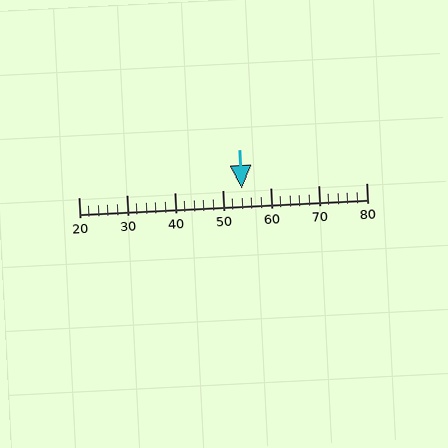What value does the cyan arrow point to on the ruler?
The cyan arrow points to approximately 54.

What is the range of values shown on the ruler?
The ruler shows values from 20 to 80.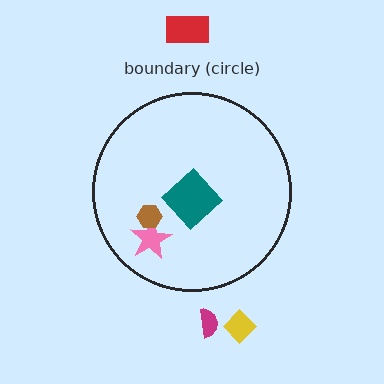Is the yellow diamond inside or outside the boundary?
Outside.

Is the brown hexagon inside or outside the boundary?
Inside.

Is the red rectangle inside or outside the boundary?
Outside.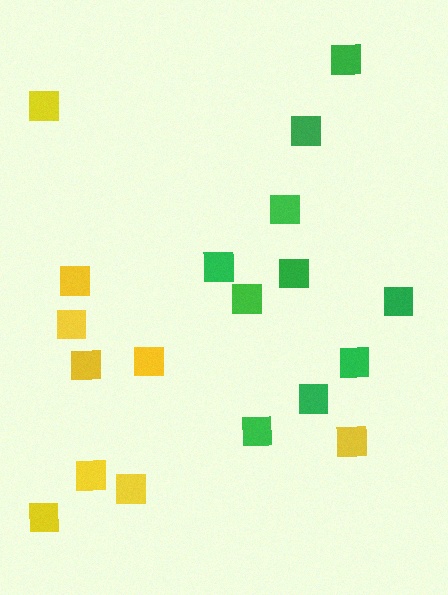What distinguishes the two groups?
There are 2 groups: one group of green squares (10) and one group of yellow squares (9).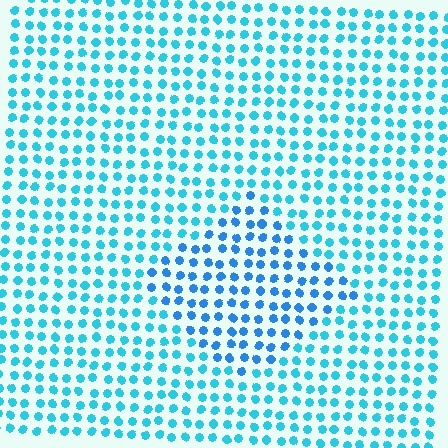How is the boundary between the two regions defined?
The boundary is defined purely by a slight shift in hue (about 23 degrees). Spacing, size, and orientation are identical on both sides.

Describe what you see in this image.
The image is filled with small cyan elements in a uniform arrangement. A diamond-shaped region is visible where the elements are tinted to a slightly different hue, forming a subtle color boundary.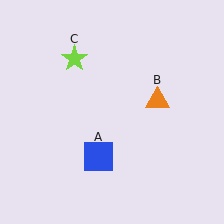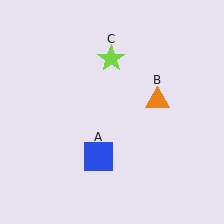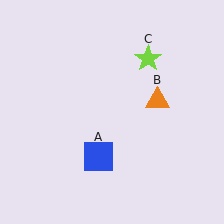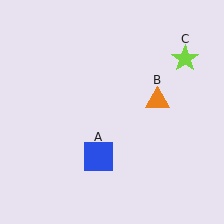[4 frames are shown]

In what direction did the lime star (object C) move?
The lime star (object C) moved right.